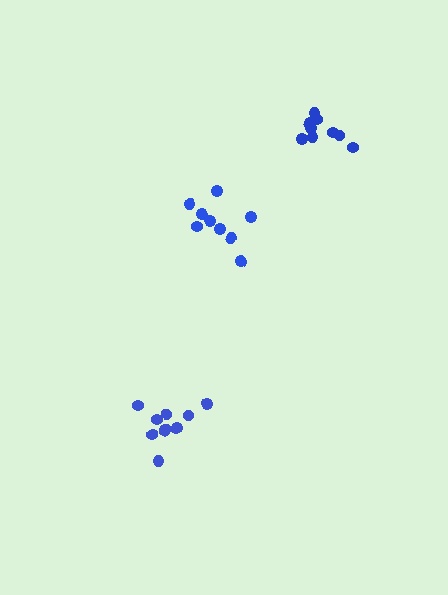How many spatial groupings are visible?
There are 3 spatial groupings.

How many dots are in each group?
Group 1: 9 dots, Group 2: 10 dots, Group 3: 9 dots (28 total).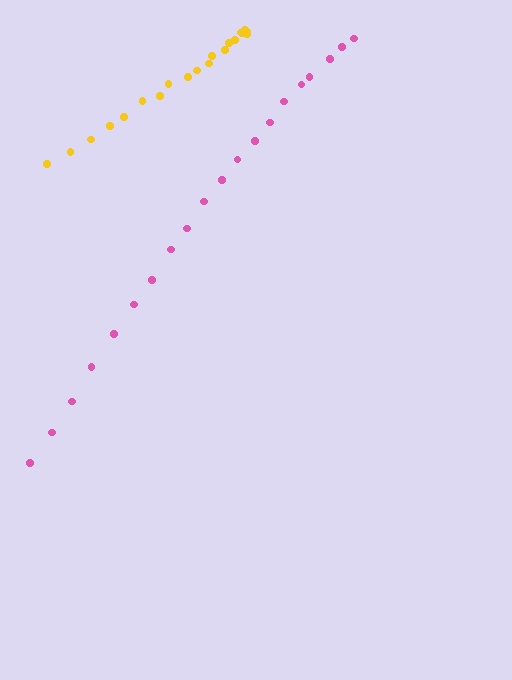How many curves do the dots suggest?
There are 2 distinct paths.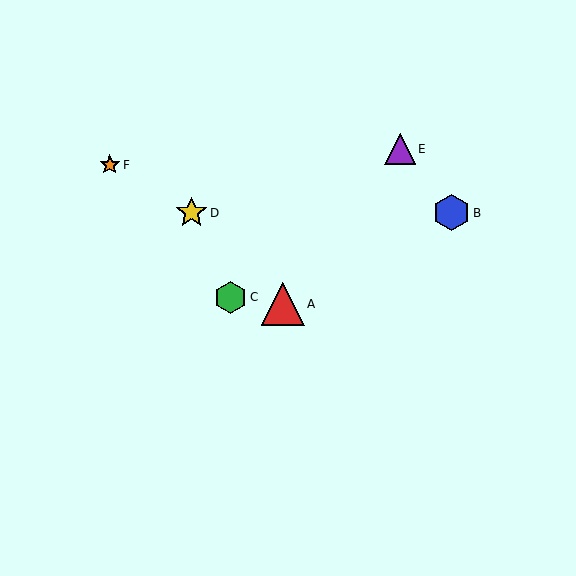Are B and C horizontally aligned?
No, B is at y≈213 and C is at y≈297.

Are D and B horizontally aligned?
Yes, both are at y≈213.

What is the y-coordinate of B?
Object B is at y≈213.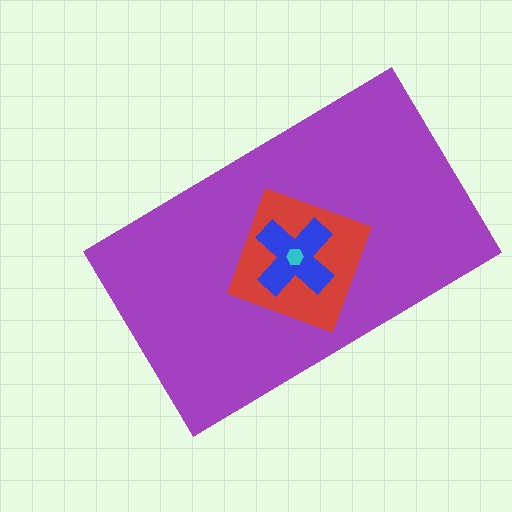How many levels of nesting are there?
4.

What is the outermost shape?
The purple rectangle.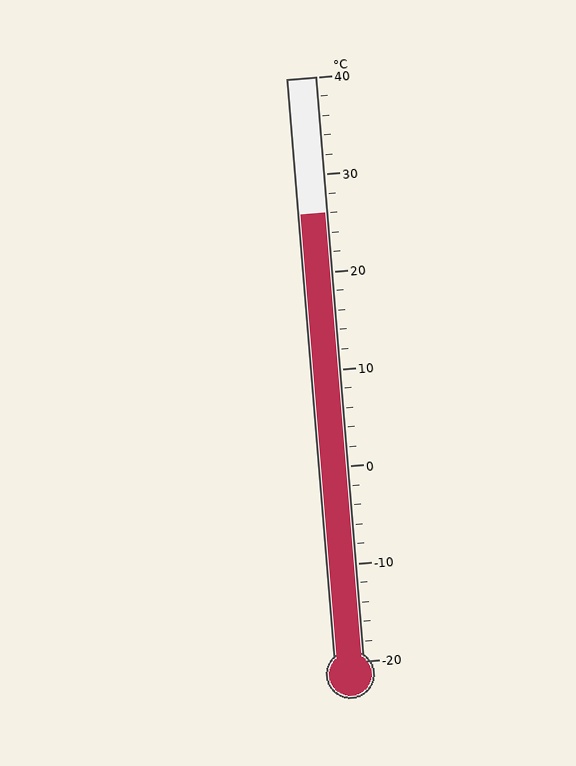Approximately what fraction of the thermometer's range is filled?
The thermometer is filled to approximately 75% of its range.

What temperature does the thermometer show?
The thermometer shows approximately 26°C.